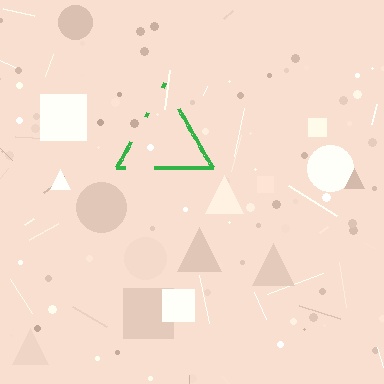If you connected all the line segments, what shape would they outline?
They would outline a triangle.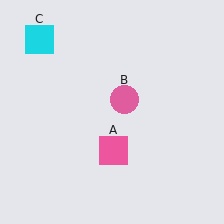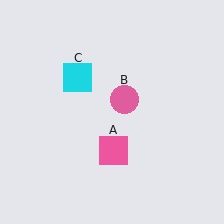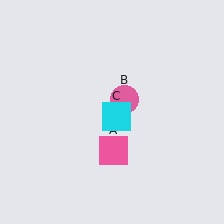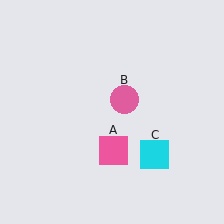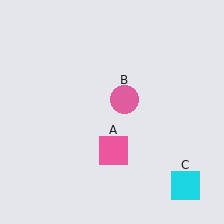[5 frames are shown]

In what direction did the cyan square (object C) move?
The cyan square (object C) moved down and to the right.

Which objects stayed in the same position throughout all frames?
Pink square (object A) and pink circle (object B) remained stationary.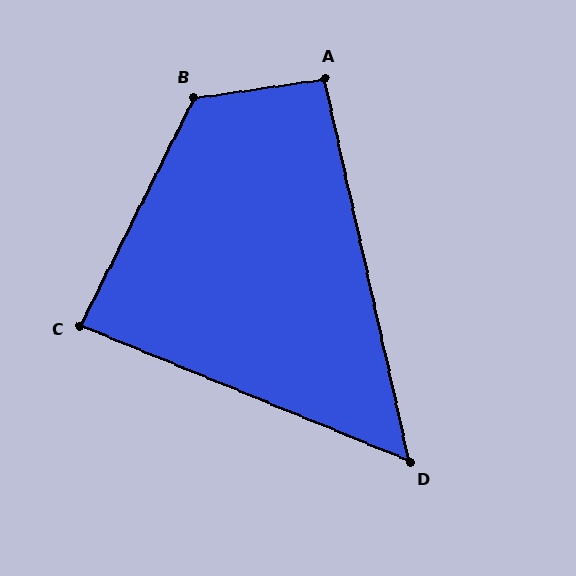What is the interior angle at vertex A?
Approximately 94 degrees (approximately right).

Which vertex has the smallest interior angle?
D, at approximately 55 degrees.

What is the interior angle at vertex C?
Approximately 86 degrees (approximately right).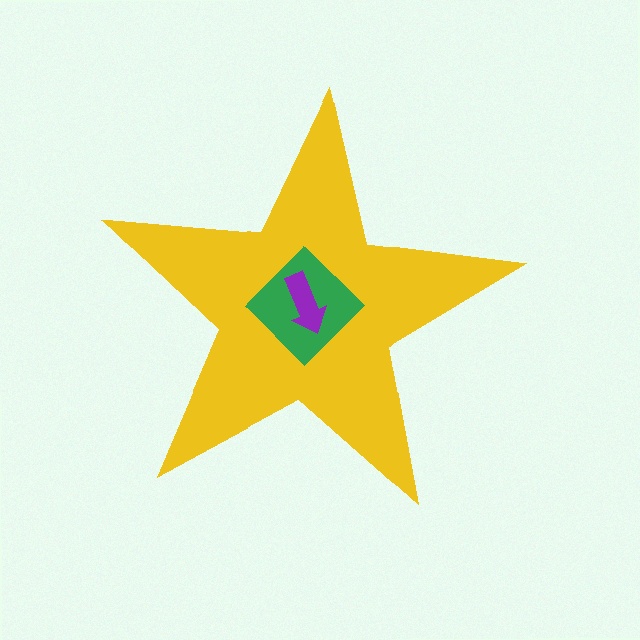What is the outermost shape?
The yellow star.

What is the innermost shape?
The purple arrow.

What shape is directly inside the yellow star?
The green diamond.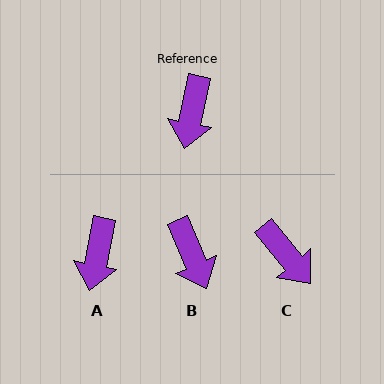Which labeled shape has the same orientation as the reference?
A.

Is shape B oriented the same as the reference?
No, it is off by about 35 degrees.